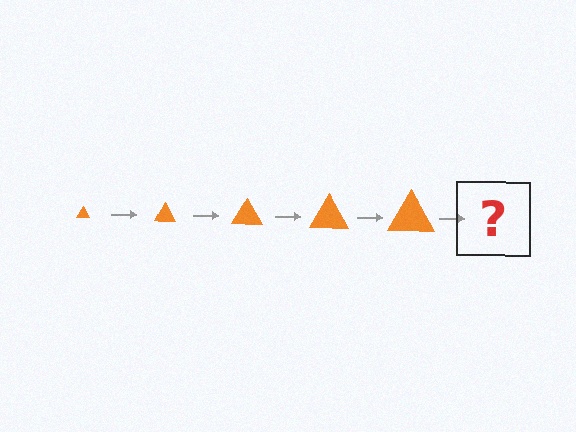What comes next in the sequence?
The next element should be an orange triangle, larger than the previous one.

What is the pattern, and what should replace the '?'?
The pattern is that the triangle gets progressively larger each step. The '?' should be an orange triangle, larger than the previous one.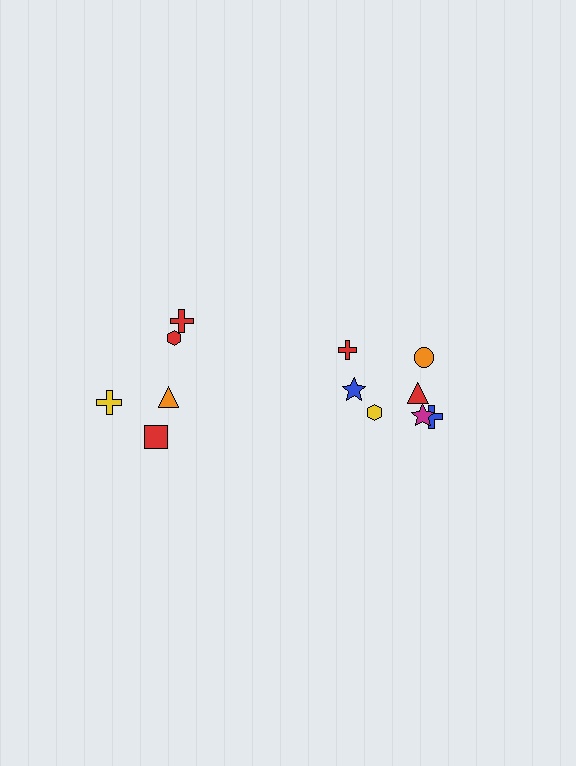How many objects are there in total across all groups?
There are 12 objects.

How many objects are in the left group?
There are 5 objects.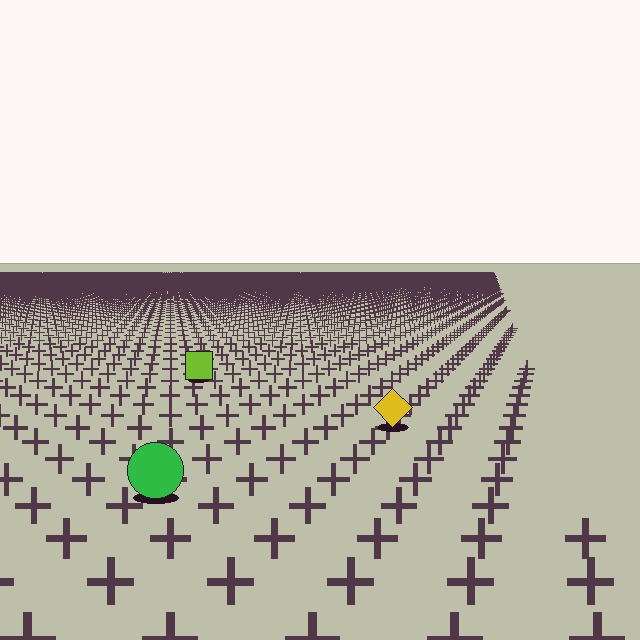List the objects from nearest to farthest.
From nearest to farthest: the green circle, the yellow diamond, the lime square.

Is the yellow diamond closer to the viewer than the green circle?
No. The green circle is closer — you can tell from the texture gradient: the ground texture is coarser near it.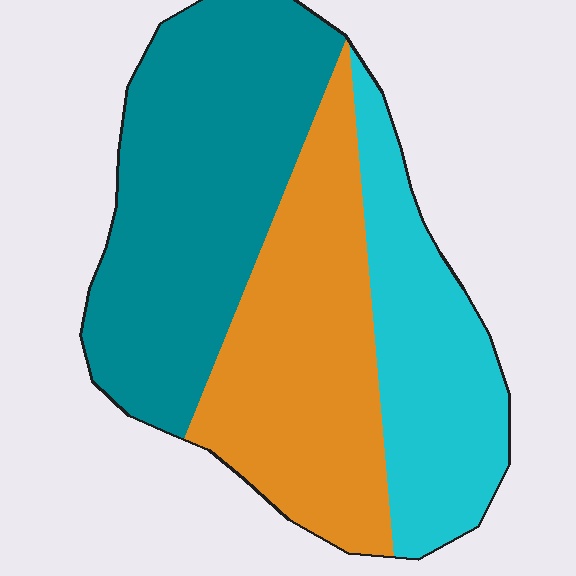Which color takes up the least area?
Cyan, at roughly 25%.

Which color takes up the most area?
Teal, at roughly 40%.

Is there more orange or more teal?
Teal.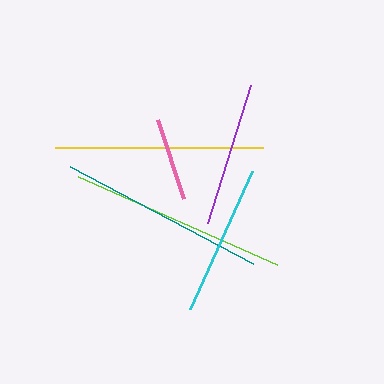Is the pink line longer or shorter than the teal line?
The teal line is longer than the pink line.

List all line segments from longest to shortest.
From longest to shortest: lime, yellow, teal, cyan, purple, pink.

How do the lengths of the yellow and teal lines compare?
The yellow and teal lines are approximately the same length.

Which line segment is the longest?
The lime line is the longest at approximately 218 pixels.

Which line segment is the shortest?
The pink line is the shortest at approximately 83 pixels.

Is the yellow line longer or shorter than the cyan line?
The yellow line is longer than the cyan line.